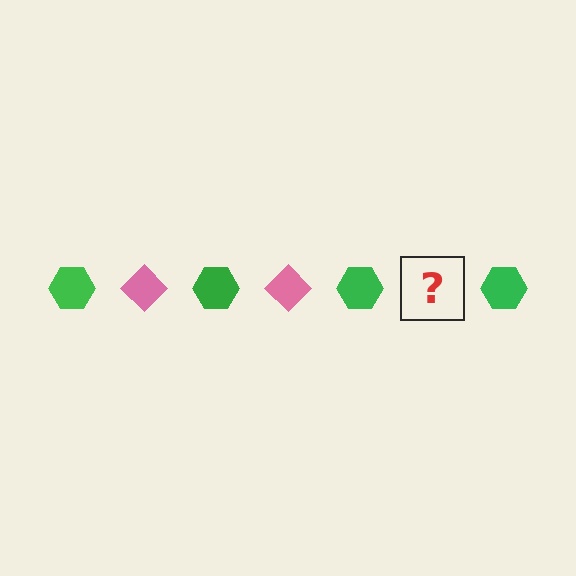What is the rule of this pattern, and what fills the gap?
The rule is that the pattern alternates between green hexagon and pink diamond. The gap should be filled with a pink diamond.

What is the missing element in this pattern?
The missing element is a pink diamond.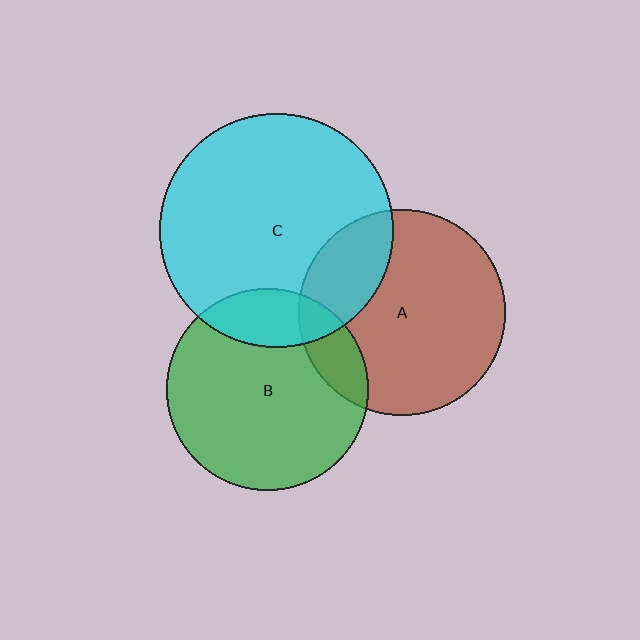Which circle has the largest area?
Circle C (cyan).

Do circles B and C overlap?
Yes.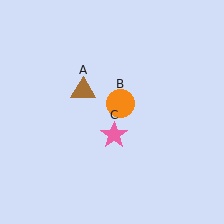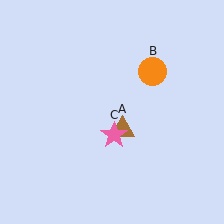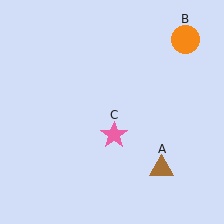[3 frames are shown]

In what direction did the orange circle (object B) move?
The orange circle (object B) moved up and to the right.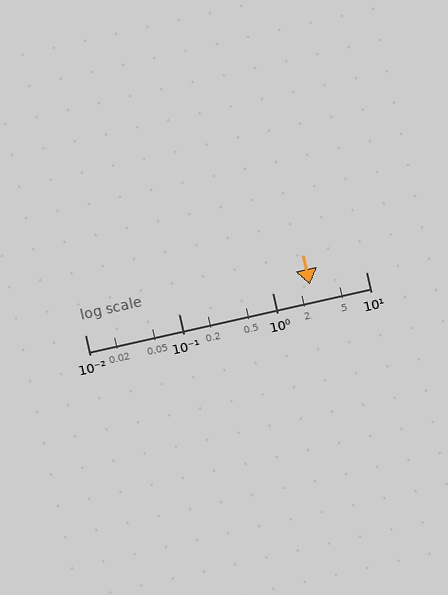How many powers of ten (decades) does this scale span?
The scale spans 3 decades, from 0.01 to 10.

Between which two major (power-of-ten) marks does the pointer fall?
The pointer is between 1 and 10.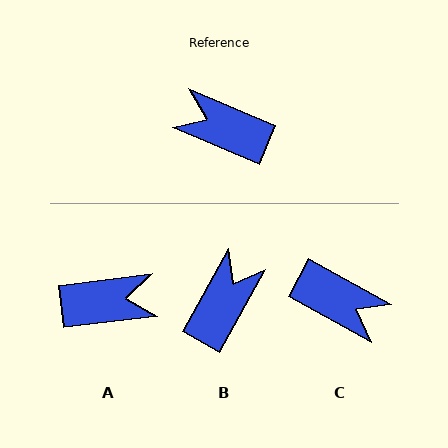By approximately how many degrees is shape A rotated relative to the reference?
Approximately 150 degrees clockwise.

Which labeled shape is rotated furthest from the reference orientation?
C, about 174 degrees away.